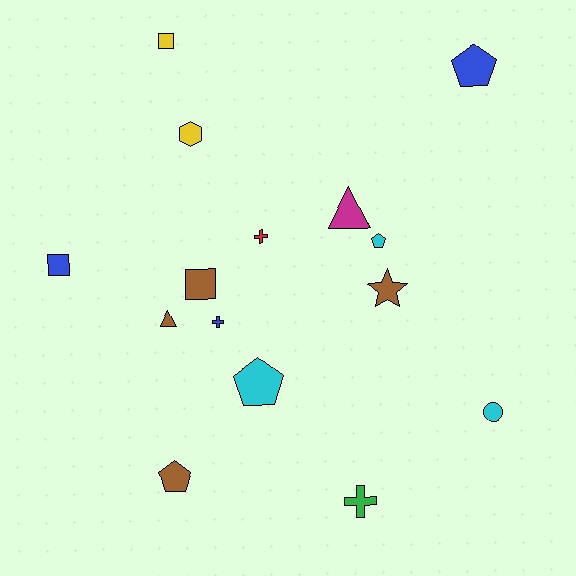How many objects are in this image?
There are 15 objects.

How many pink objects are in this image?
There are no pink objects.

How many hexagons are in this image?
There is 1 hexagon.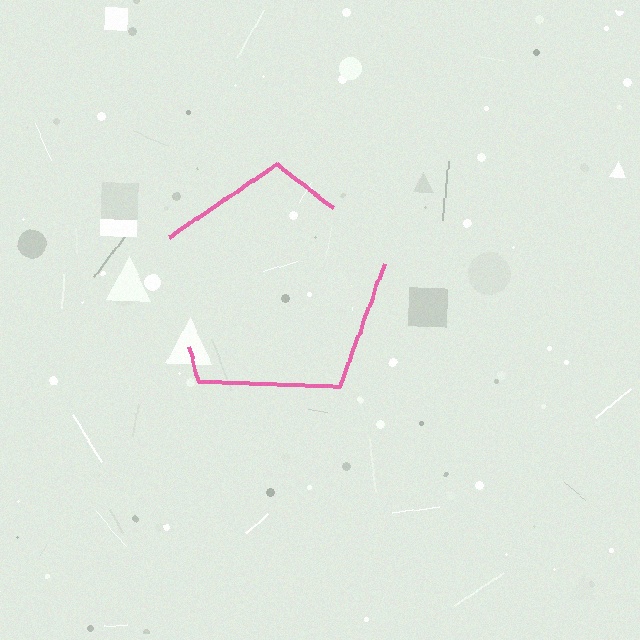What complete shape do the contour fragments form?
The contour fragments form a pentagon.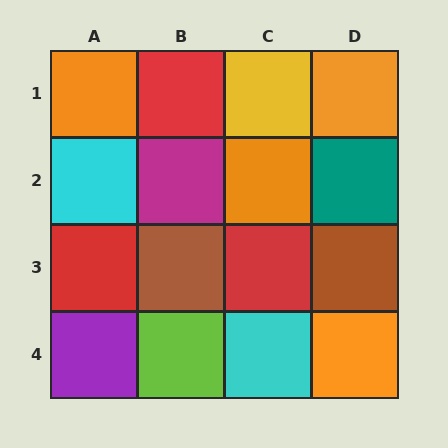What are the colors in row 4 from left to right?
Purple, lime, cyan, orange.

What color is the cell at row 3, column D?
Brown.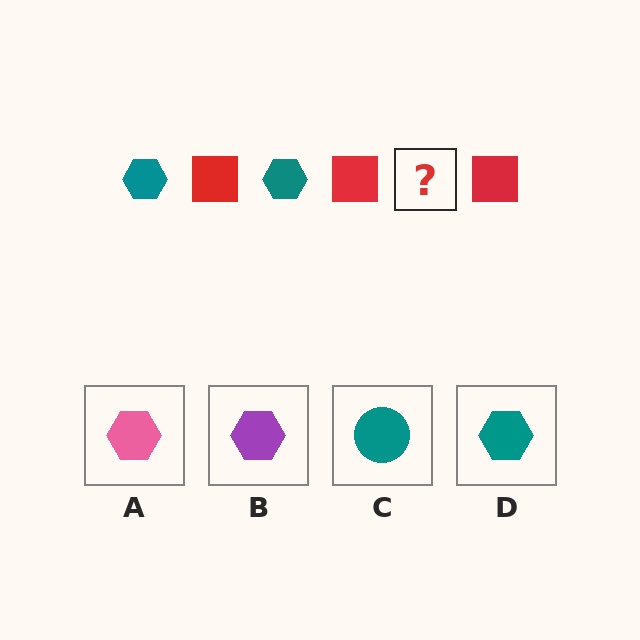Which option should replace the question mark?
Option D.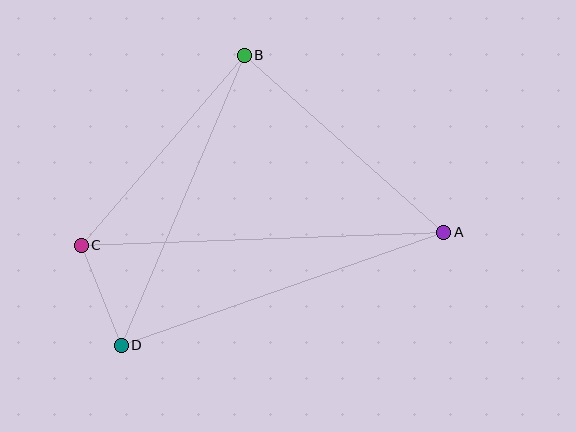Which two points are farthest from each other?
Points A and C are farthest from each other.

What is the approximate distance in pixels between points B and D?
The distance between B and D is approximately 315 pixels.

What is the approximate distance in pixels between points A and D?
The distance between A and D is approximately 342 pixels.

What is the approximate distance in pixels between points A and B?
The distance between A and B is approximately 267 pixels.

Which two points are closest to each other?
Points C and D are closest to each other.